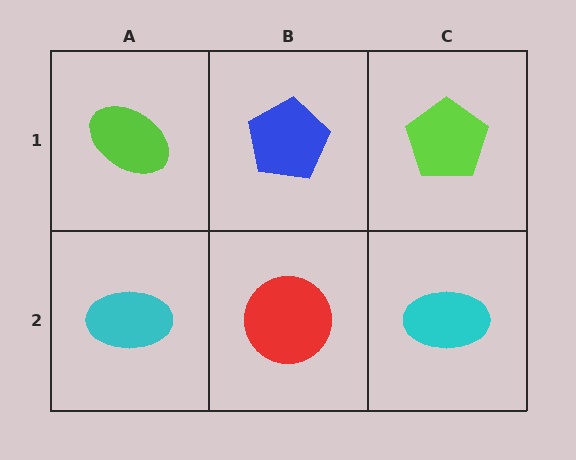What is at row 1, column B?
A blue pentagon.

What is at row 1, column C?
A lime pentagon.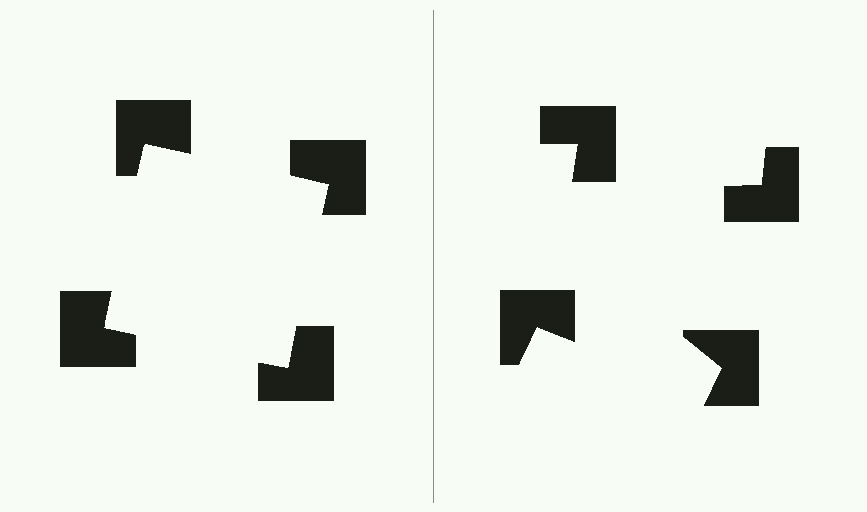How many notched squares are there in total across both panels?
8 — 4 on each side.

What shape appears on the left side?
An illusory square.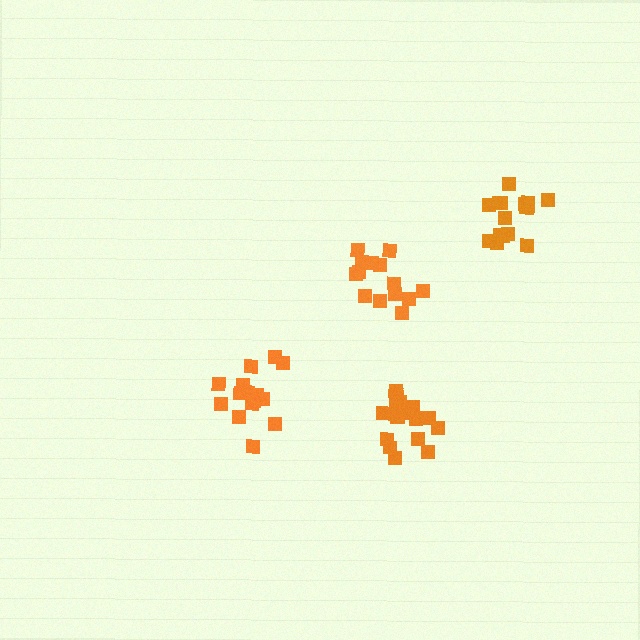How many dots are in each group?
Group 1: 16 dots, Group 2: 14 dots, Group 3: 18 dots, Group 4: 17 dots (65 total).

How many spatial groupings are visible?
There are 4 spatial groupings.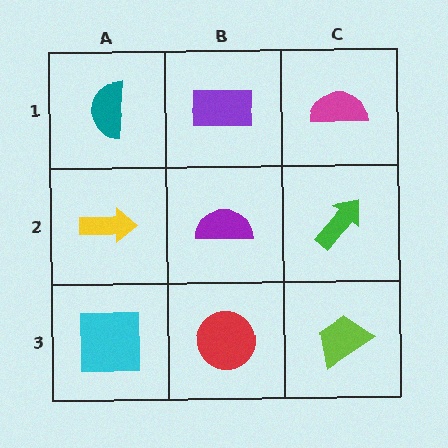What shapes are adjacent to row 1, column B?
A purple semicircle (row 2, column B), a teal semicircle (row 1, column A), a magenta semicircle (row 1, column C).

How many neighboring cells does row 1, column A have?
2.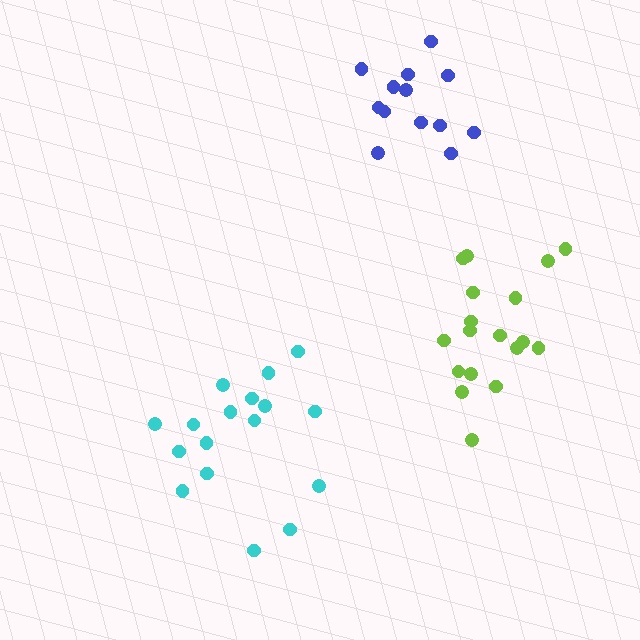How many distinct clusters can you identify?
There are 3 distinct clusters.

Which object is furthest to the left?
The cyan cluster is leftmost.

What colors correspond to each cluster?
The clusters are colored: blue, cyan, lime.